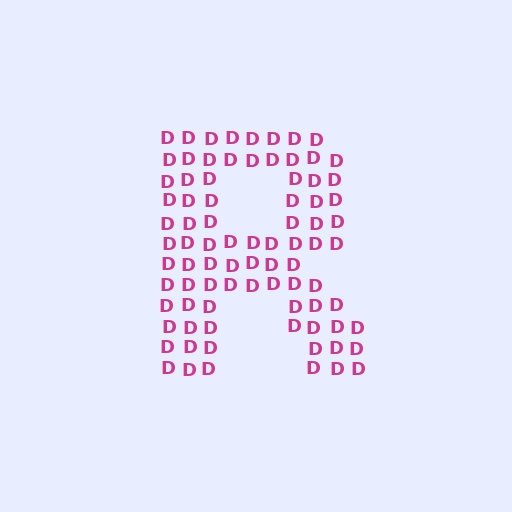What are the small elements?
The small elements are letter D's.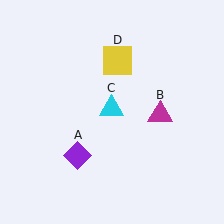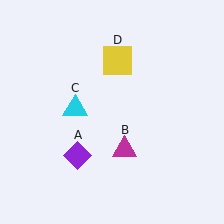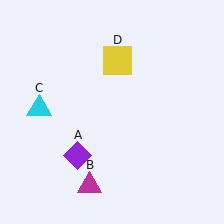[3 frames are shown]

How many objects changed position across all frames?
2 objects changed position: magenta triangle (object B), cyan triangle (object C).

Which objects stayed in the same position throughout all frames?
Purple diamond (object A) and yellow square (object D) remained stationary.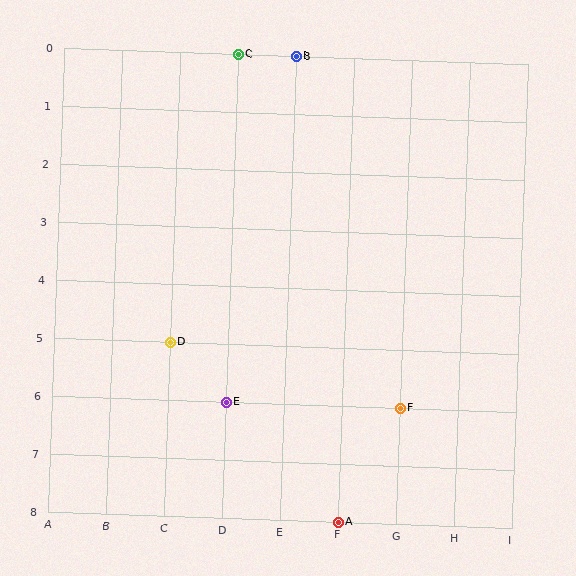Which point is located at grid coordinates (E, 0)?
Point B is at (E, 0).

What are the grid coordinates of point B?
Point B is at grid coordinates (E, 0).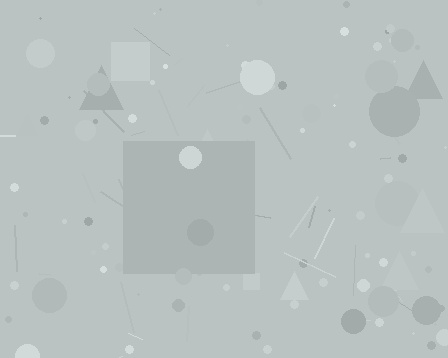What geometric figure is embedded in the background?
A square is embedded in the background.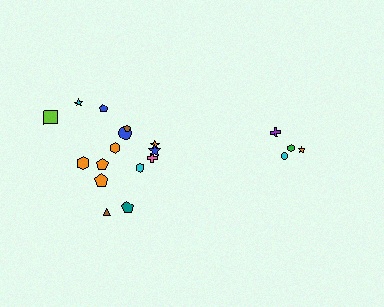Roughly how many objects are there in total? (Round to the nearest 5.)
Roughly 20 objects in total.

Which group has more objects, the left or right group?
The left group.